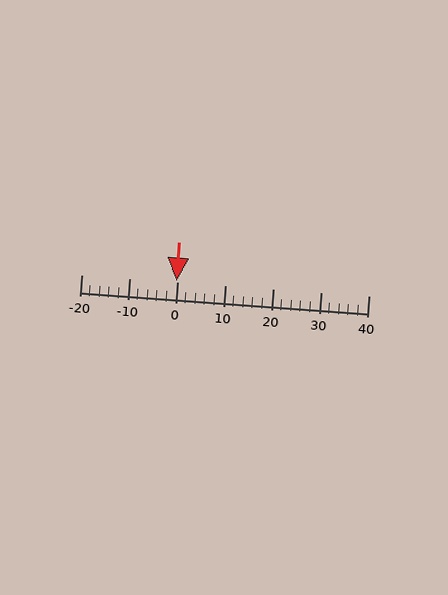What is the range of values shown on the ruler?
The ruler shows values from -20 to 40.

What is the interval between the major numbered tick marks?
The major tick marks are spaced 10 units apart.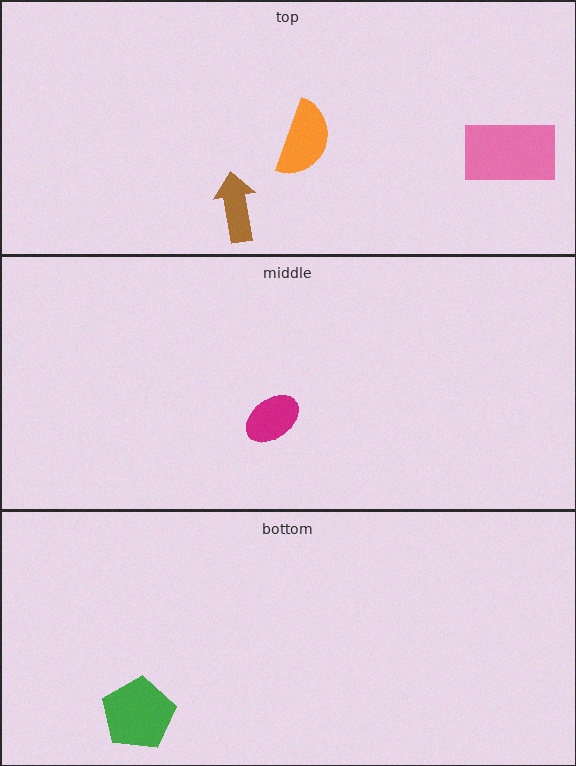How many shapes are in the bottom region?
1.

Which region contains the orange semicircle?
The top region.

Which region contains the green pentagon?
The bottom region.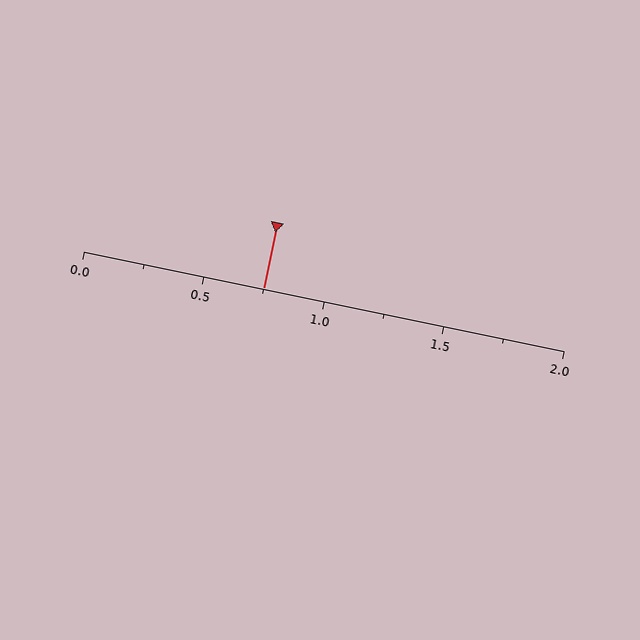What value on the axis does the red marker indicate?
The marker indicates approximately 0.75.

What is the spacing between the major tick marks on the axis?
The major ticks are spaced 0.5 apart.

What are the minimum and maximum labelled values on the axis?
The axis runs from 0.0 to 2.0.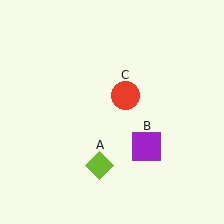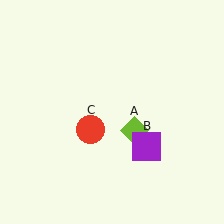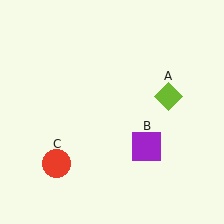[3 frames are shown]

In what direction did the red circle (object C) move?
The red circle (object C) moved down and to the left.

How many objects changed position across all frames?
2 objects changed position: lime diamond (object A), red circle (object C).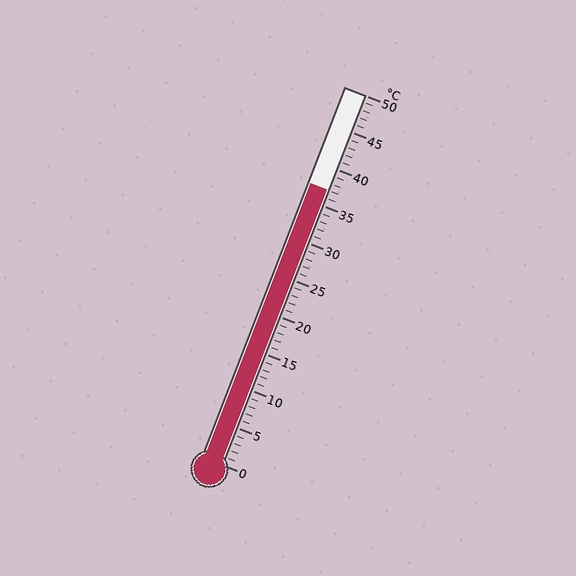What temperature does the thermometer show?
The thermometer shows approximately 37°C.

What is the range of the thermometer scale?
The thermometer scale ranges from 0°C to 50°C.